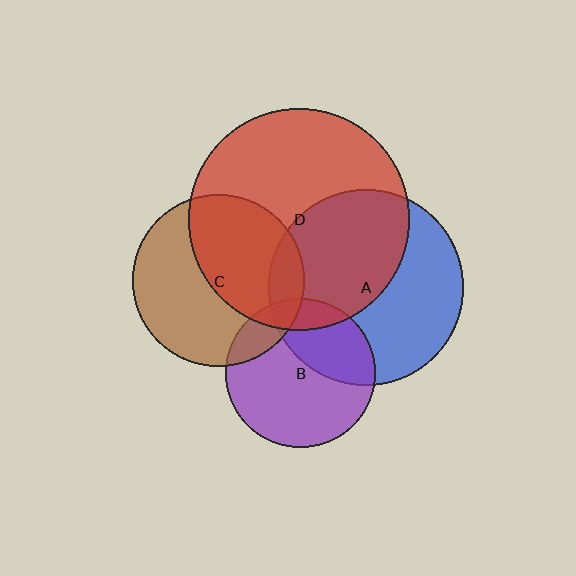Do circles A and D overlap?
Yes.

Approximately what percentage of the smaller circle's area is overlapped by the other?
Approximately 50%.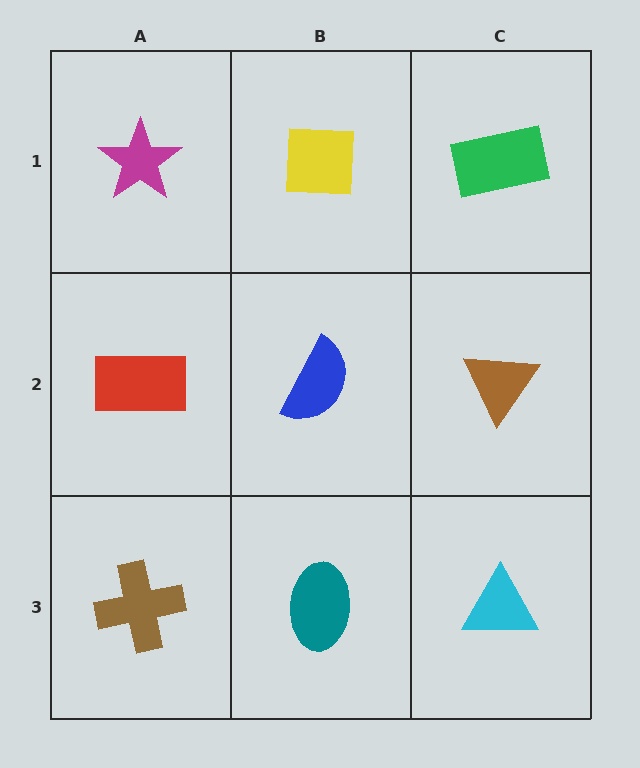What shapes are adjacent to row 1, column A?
A red rectangle (row 2, column A), a yellow square (row 1, column B).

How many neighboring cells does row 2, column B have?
4.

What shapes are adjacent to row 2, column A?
A magenta star (row 1, column A), a brown cross (row 3, column A), a blue semicircle (row 2, column B).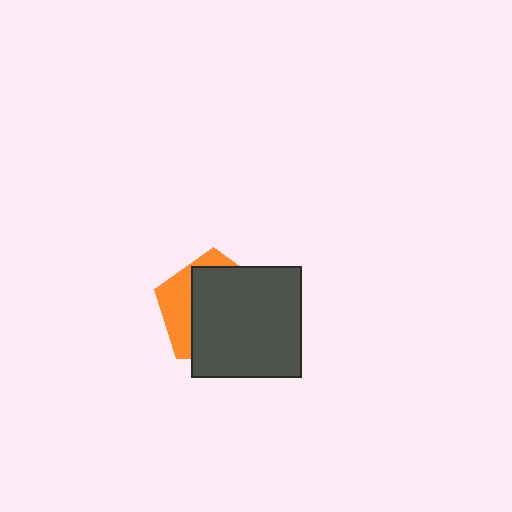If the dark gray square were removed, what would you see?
You would see the complete orange pentagon.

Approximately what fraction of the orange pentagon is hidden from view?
Roughly 69% of the orange pentagon is hidden behind the dark gray square.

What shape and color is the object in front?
The object in front is a dark gray square.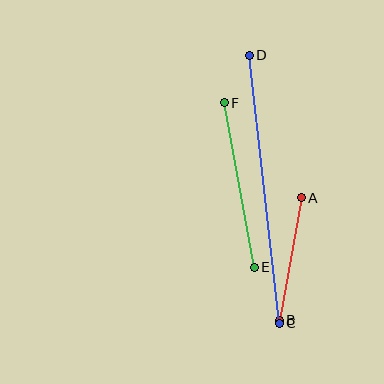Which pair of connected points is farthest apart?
Points C and D are farthest apart.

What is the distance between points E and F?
The distance is approximately 167 pixels.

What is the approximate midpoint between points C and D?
The midpoint is at approximately (264, 189) pixels.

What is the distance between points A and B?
The distance is approximately 124 pixels.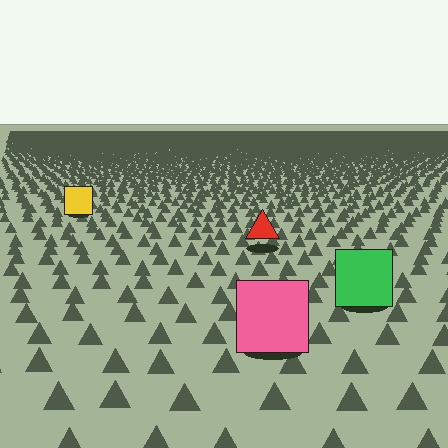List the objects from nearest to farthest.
From nearest to farthest: the pink square, the green square, the red triangle, the yellow square.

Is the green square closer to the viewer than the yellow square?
Yes. The green square is closer — you can tell from the texture gradient: the ground texture is coarser near it.